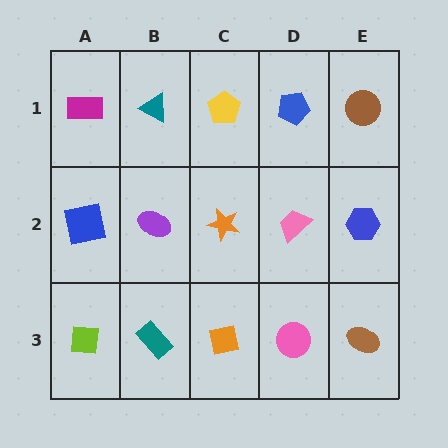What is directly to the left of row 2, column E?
A pink trapezoid.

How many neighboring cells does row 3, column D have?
3.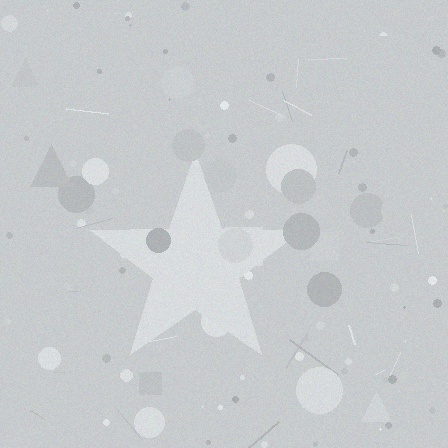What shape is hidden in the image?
A star is hidden in the image.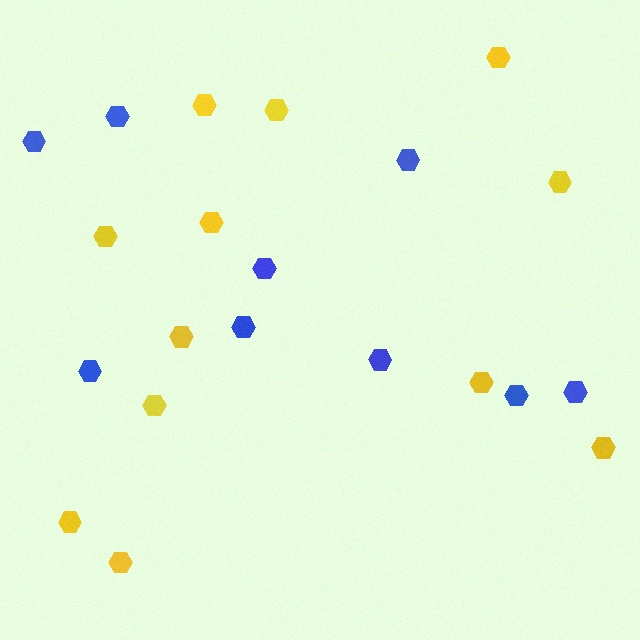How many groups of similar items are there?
There are 2 groups: one group of yellow hexagons (12) and one group of blue hexagons (9).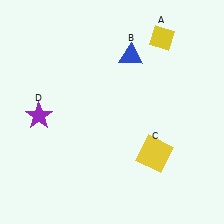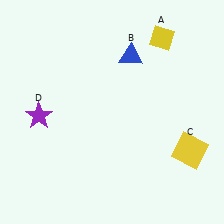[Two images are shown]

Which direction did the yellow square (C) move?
The yellow square (C) moved right.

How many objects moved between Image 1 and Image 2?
1 object moved between the two images.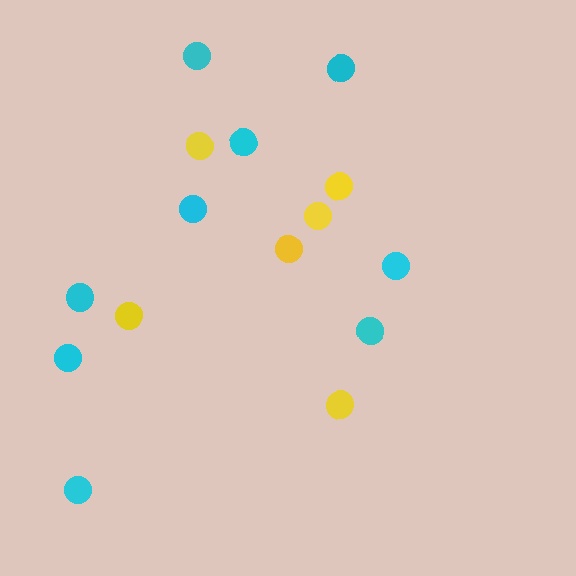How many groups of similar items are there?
There are 2 groups: one group of cyan circles (9) and one group of yellow circles (6).